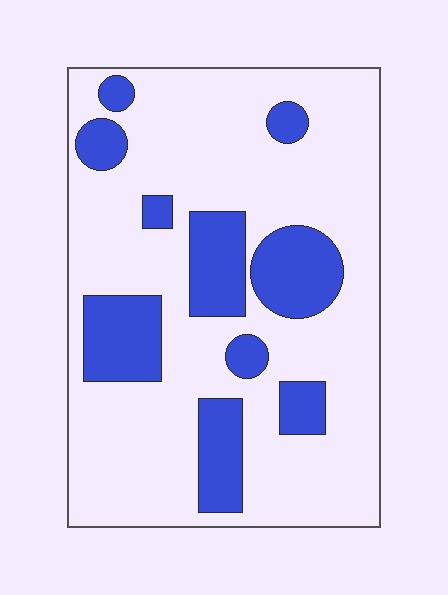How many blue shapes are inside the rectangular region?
10.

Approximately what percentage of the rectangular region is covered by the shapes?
Approximately 25%.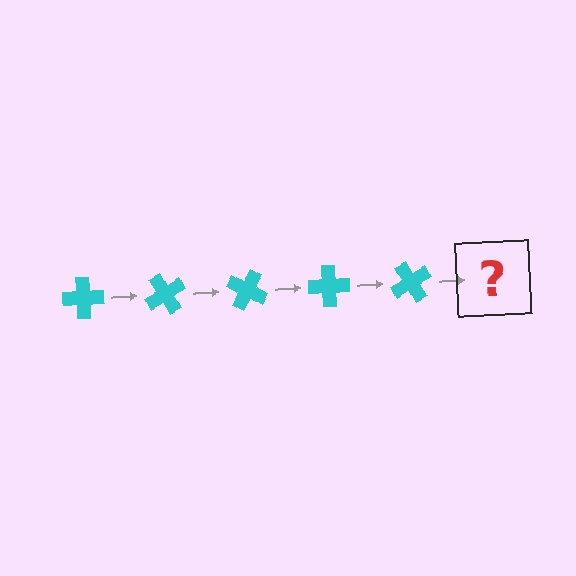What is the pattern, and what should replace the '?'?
The pattern is that the cross rotates 60 degrees each step. The '?' should be a cyan cross rotated 300 degrees.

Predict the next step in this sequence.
The next step is a cyan cross rotated 300 degrees.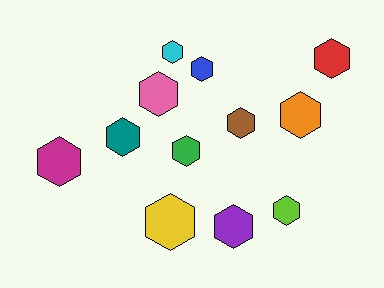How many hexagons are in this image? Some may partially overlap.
There are 12 hexagons.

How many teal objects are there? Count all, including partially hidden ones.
There is 1 teal object.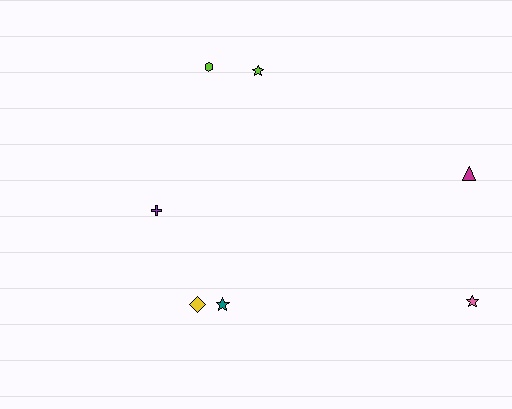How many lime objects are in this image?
There are 2 lime objects.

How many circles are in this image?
There are no circles.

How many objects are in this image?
There are 7 objects.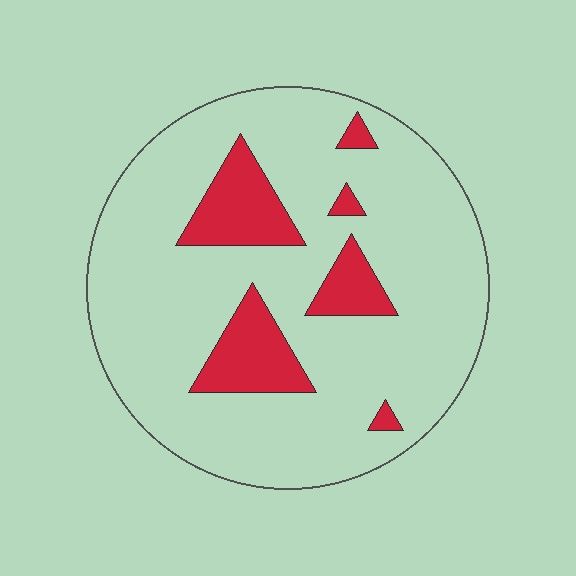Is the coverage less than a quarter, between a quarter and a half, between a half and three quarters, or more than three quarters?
Less than a quarter.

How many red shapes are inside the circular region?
6.